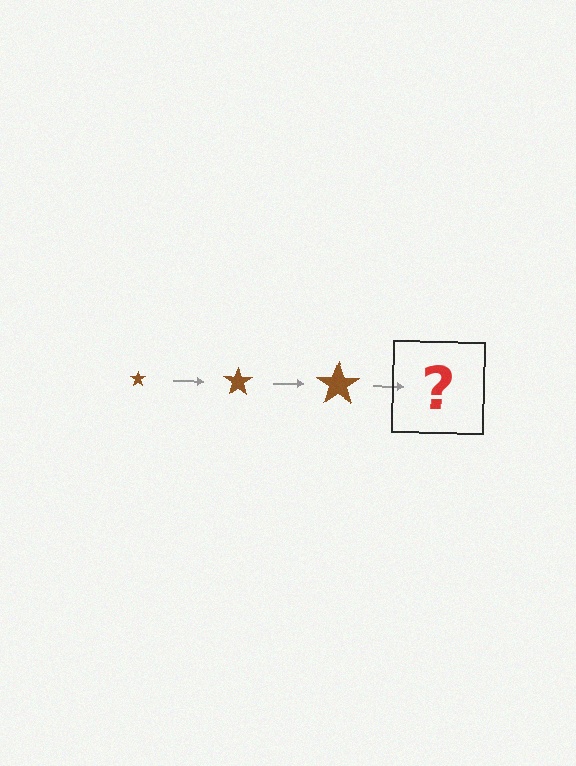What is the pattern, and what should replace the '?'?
The pattern is that the star gets progressively larger each step. The '?' should be a brown star, larger than the previous one.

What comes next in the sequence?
The next element should be a brown star, larger than the previous one.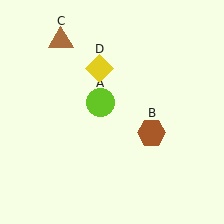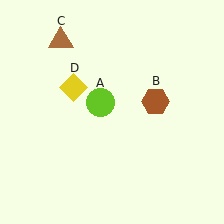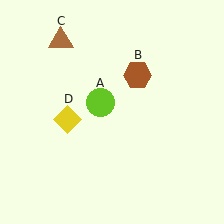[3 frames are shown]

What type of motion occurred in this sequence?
The brown hexagon (object B), yellow diamond (object D) rotated counterclockwise around the center of the scene.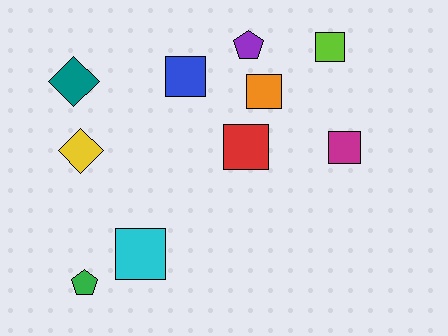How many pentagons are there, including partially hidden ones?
There are 2 pentagons.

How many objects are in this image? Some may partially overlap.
There are 10 objects.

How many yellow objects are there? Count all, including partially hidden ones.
There is 1 yellow object.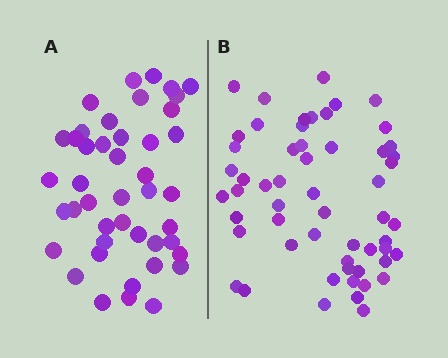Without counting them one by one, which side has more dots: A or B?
Region B (the right region) has more dots.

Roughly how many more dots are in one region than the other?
Region B has roughly 12 or so more dots than region A.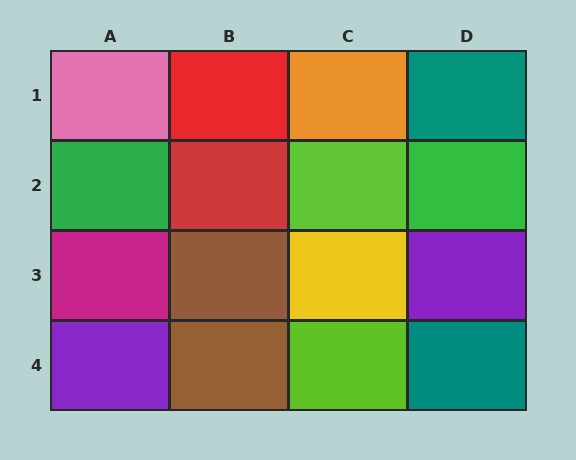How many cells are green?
2 cells are green.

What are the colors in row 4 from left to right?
Purple, brown, lime, teal.